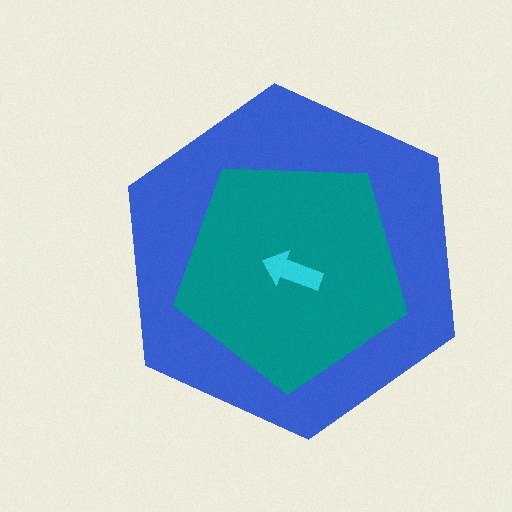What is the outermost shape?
The blue hexagon.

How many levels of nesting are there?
3.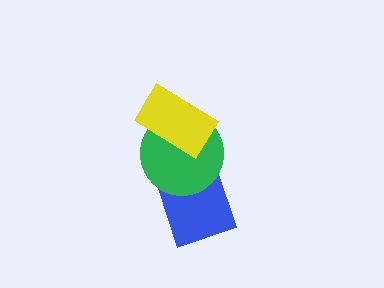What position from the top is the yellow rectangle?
The yellow rectangle is 1st from the top.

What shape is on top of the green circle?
The yellow rectangle is on top of the green circle.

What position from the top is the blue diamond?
The blue diamond is 3rd from the top.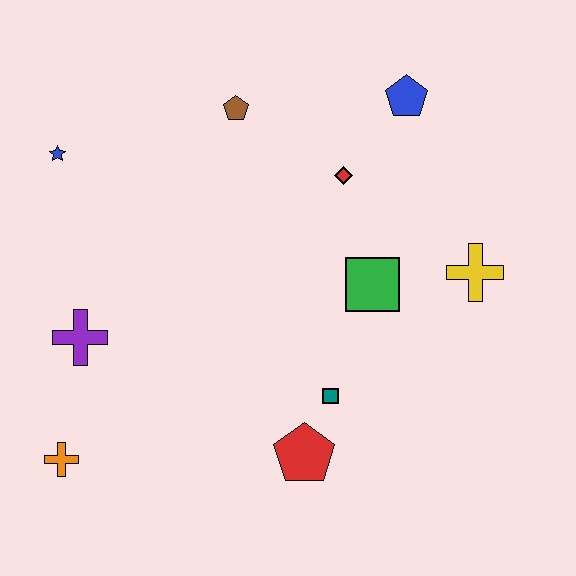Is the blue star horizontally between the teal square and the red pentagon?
No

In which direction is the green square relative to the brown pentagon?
The green square is below the brown pentagon.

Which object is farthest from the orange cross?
The blue pentagon is farthest from the orange cross.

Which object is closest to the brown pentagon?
The red diamond is closest to the brown pentagon.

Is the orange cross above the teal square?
No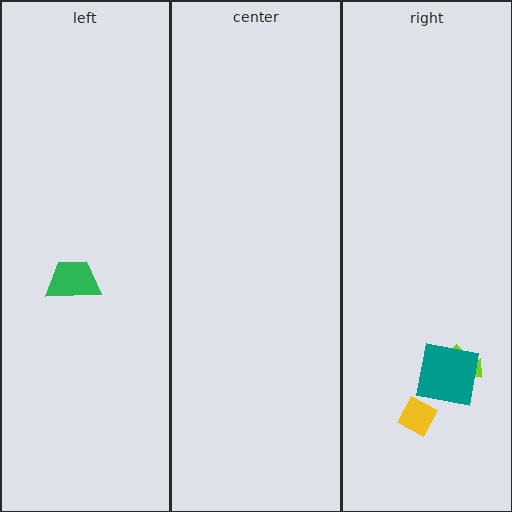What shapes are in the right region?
The lime arrow, the teal square, the yellow diamond.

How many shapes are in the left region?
1.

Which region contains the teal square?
The right region.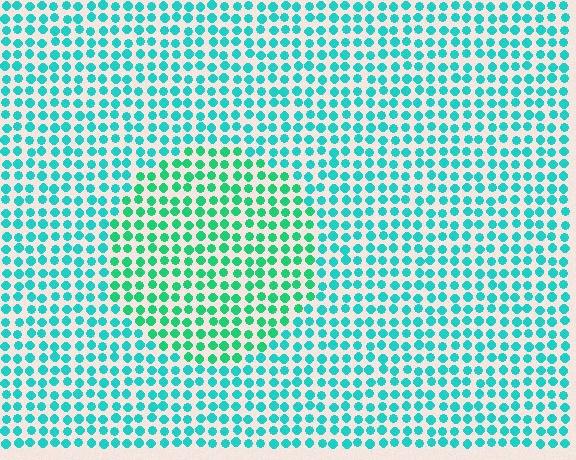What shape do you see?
I see a circle.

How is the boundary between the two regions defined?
The boundary is defined purely by a slight shift in hue (about 27 degrees). Spacing, size, and orientation are identical on both sides.